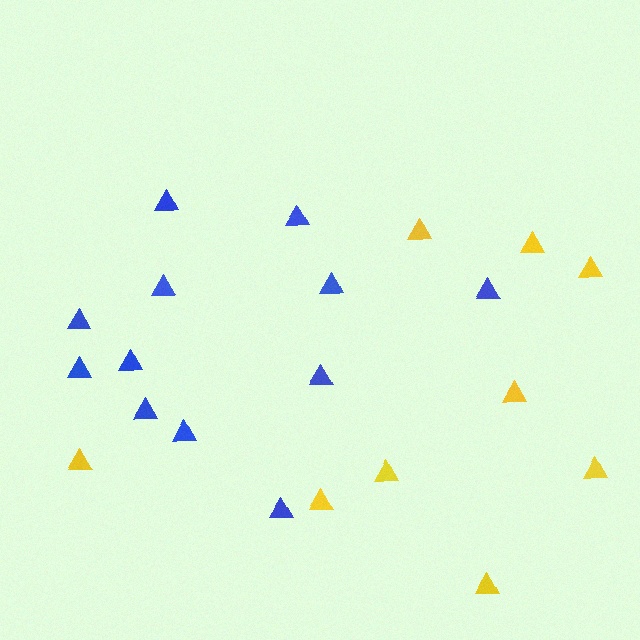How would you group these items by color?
There are 2 groups: one group of yellow triangles (9) and one group of blue triangles (12).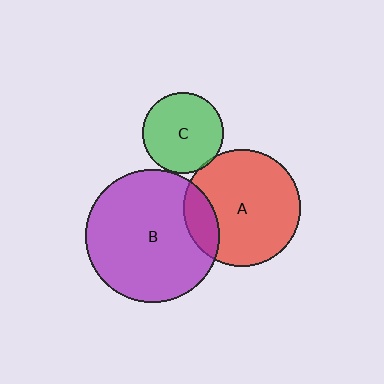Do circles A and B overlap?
Yes.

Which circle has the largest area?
Circle B (purple).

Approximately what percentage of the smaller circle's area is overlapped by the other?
Approximately 15%.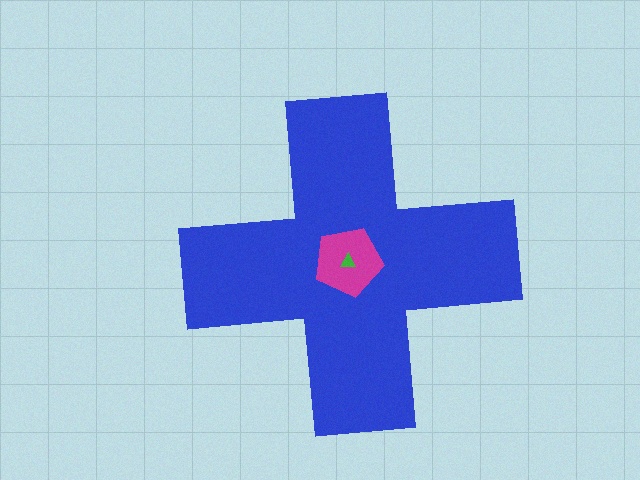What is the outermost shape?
The blue cross.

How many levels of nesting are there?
3.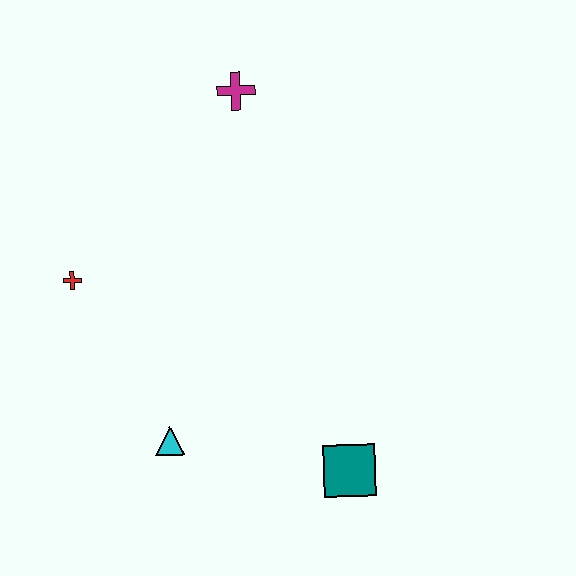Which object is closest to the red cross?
The cyan triangle is closest to the red cross.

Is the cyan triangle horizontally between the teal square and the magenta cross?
No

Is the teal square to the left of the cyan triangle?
No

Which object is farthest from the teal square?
The magenta cross is farthest from the teal square.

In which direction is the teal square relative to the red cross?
The teal square is to the right of the red cross.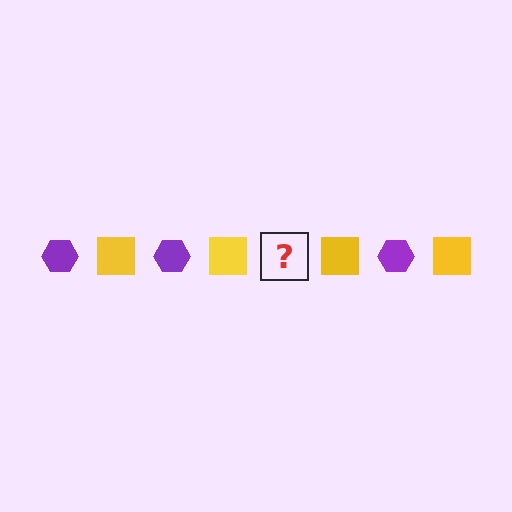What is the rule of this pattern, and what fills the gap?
The rule is that the pattern alternates between purple hexagon and yellow square. The gap should be filled with a purple hexagon.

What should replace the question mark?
The question mark should be replaced with a purple hexagon.